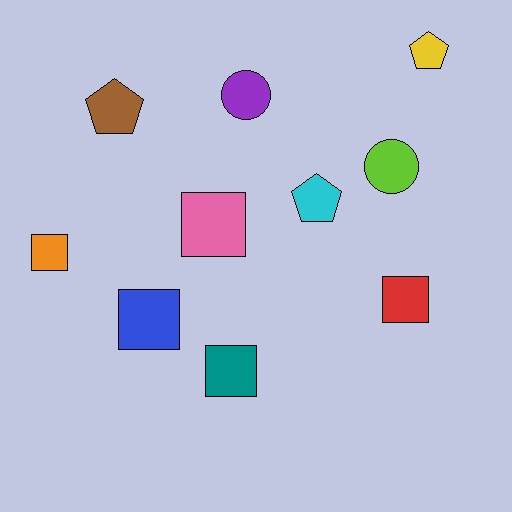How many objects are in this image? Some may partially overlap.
There are 10 objects.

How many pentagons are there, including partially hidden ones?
There are 3 pentagons.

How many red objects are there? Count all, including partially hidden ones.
There is 1 red object.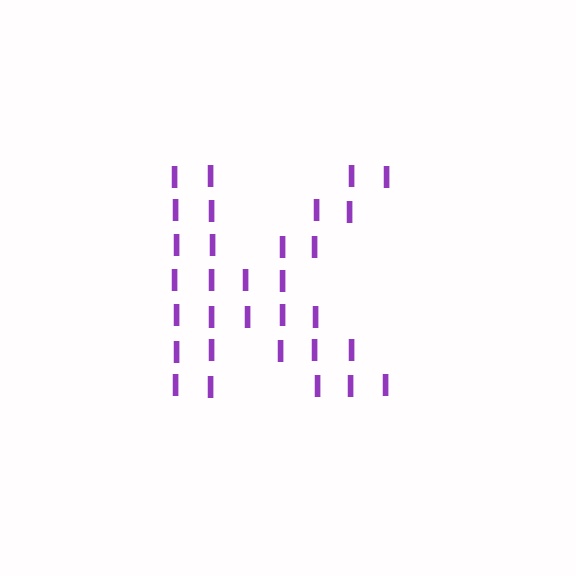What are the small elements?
The small elements are letter I's.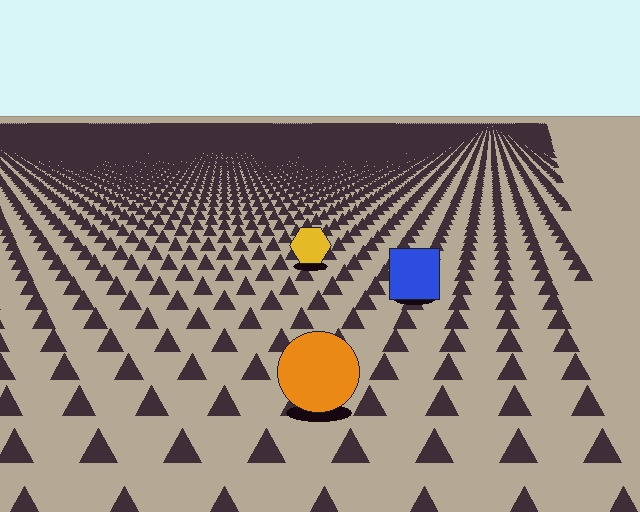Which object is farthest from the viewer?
The yellow hexagon is farthest from the viewer. It appears smaller and the ground texture around it is denser.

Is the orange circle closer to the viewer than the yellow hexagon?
Yes. The orange circle is closer — you can tell from the texture gradient: the ground texture is coarser near it.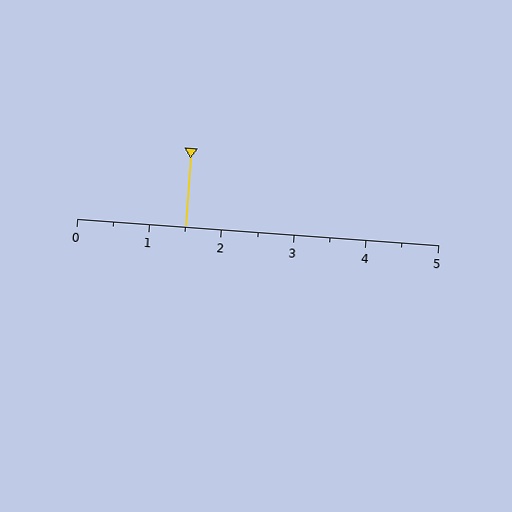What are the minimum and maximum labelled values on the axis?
The axis runs from 0 to 5.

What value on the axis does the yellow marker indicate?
The marker indicates approximately 1.5.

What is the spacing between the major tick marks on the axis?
The major ticks are spaced 1 apart.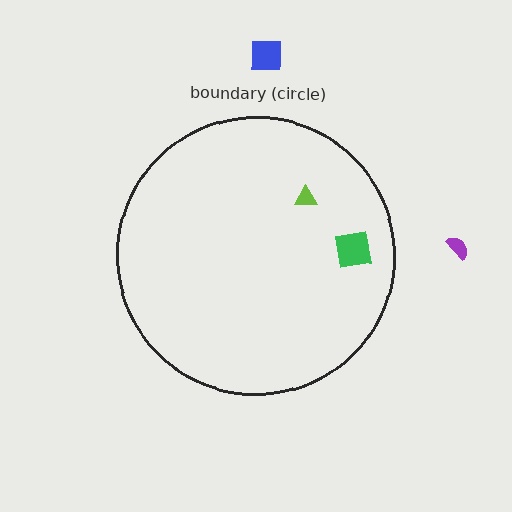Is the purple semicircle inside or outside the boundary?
Outside.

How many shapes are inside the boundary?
2 inside, 2 outside.